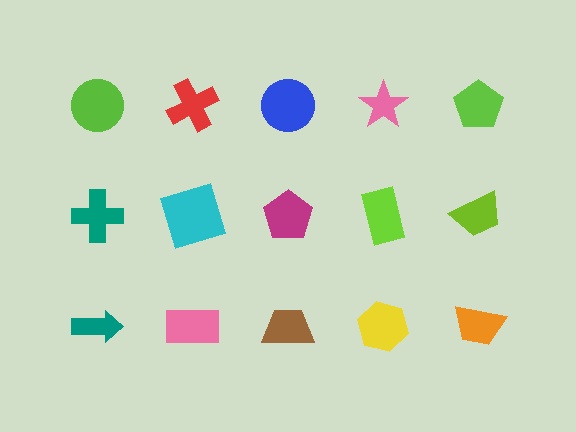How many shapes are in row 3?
5 shapes.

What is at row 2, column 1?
A teal cross.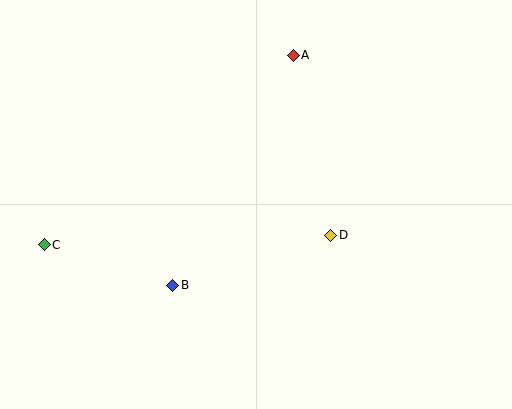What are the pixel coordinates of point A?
Point A is at (293, 55).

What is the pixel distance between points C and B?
The distance between C and B is 135 pixels.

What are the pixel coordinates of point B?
Point B is at (173, 286).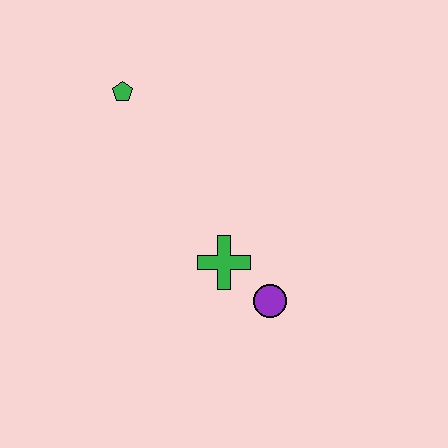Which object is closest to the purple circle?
The green cross is closest to the purple circle.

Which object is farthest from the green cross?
The green pentagon is farthest from the green cross.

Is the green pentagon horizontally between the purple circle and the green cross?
No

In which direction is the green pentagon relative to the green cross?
The green pentagon is above the green cross.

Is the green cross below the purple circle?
No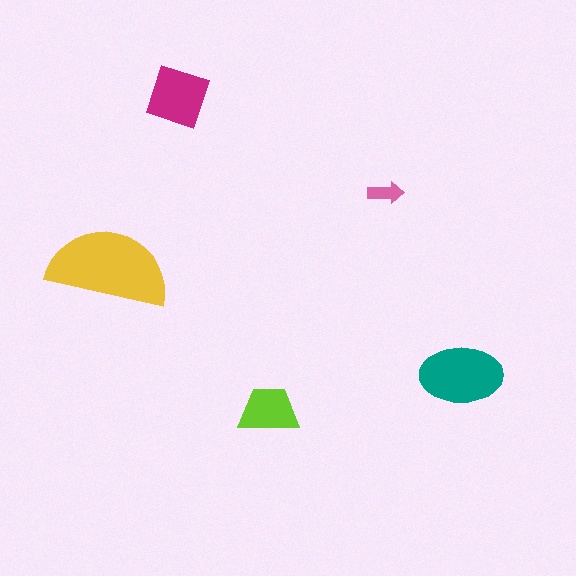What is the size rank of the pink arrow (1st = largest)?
5th.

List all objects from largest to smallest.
The yellow semicircle, the teal ellipse, the magenta diamond, the lime trapezoid, the pink arrow.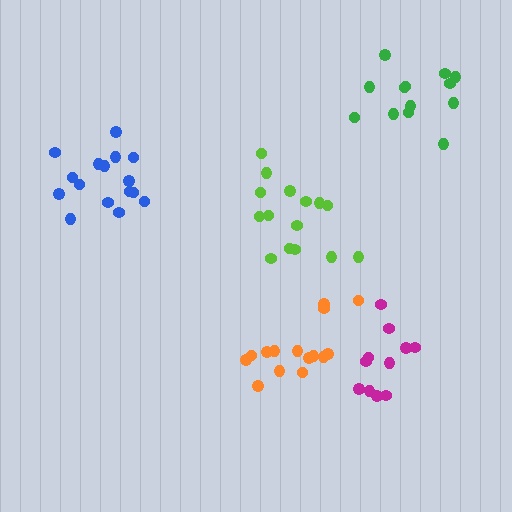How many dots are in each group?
Group 1: 11 dots, Group 2: 13 dots, Group 3: 15 dots, Group 4: 16 dots, Group 5: 16 dots (71 total).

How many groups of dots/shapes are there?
There are 5 groups.